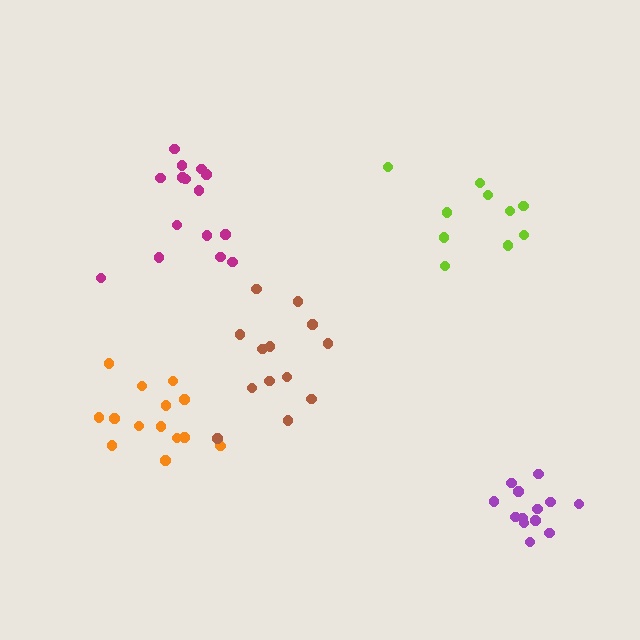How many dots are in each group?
Group 1: 13 dots, Group 2: 14 dots, Group 3: 10 dots, Group 4: 15 dots, Group 5: 13 dots (65 total).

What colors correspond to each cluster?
The clusters are colored: purple, orange, lime, magenta, brown.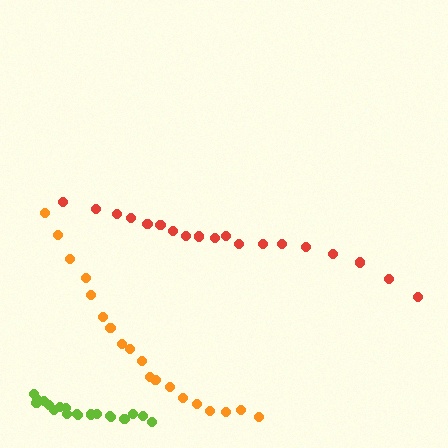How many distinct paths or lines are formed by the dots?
There are 3 distinct paths.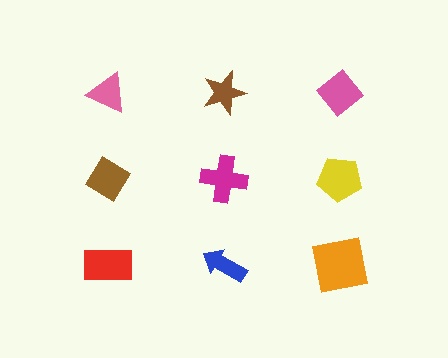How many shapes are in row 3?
3 shapes.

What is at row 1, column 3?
A pink diamond.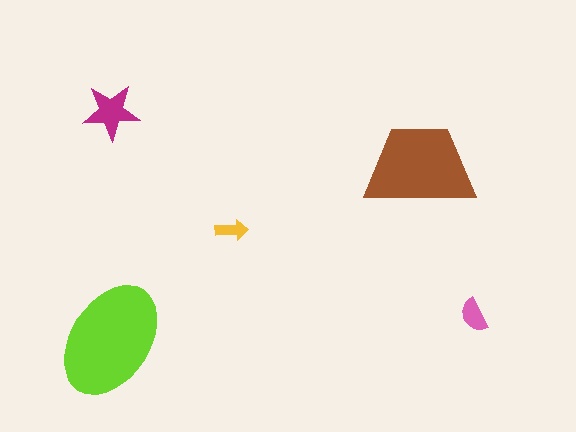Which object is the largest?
The lime ellipse.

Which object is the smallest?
The yellow arrow.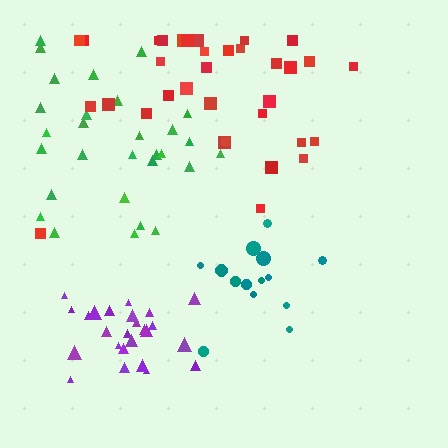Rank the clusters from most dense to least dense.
purple, teal, green, red.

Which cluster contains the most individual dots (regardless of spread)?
Red (34).